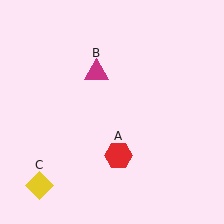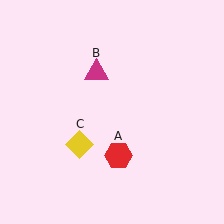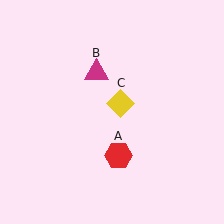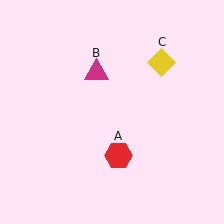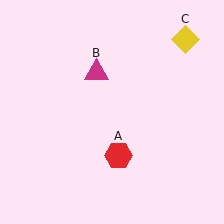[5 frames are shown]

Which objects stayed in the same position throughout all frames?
Red hexagon (object A) and magenta triangle (object B) remained stationary.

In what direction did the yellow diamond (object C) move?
The yellow diamond (object C) moved up and to the right.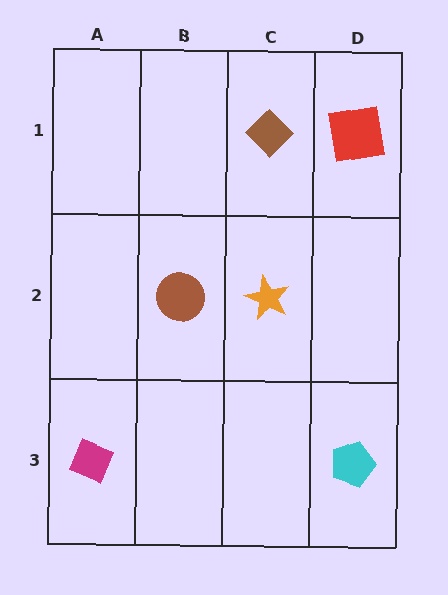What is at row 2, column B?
A brown circle.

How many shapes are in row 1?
2 shapes.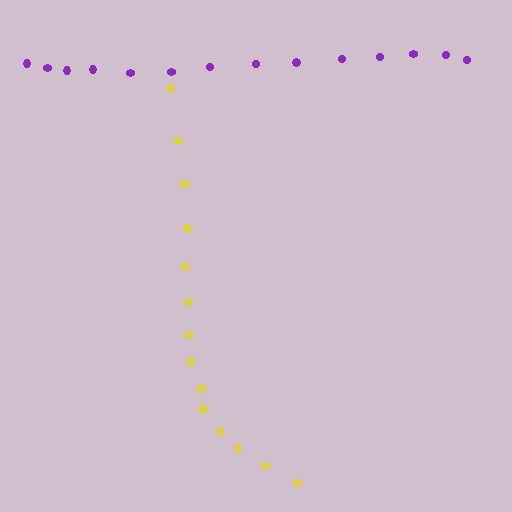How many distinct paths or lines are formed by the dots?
There are 2 distinct paths.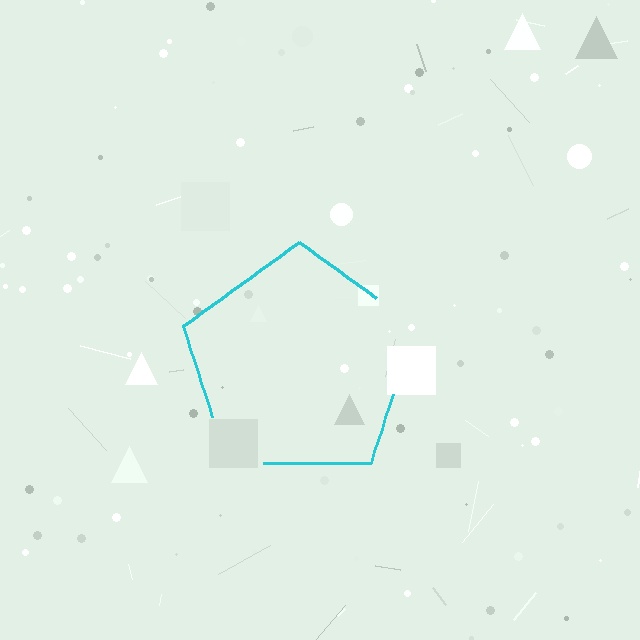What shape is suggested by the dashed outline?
The dashed outline suggests a pentagon.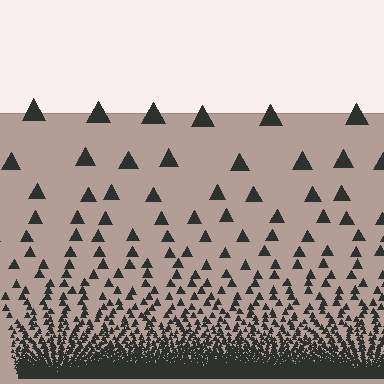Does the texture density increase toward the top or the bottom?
Density increases toward the bottom.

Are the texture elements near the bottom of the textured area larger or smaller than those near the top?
Smaller. The gradient is inverted — elements near the bottom are smaller and denser.